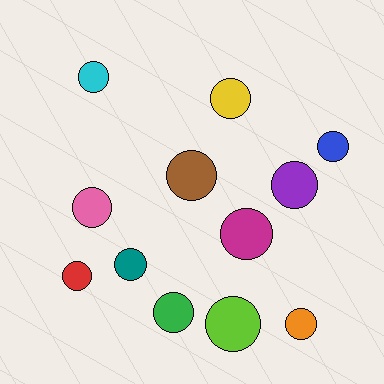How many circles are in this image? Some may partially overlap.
There are 12 circles.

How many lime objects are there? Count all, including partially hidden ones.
There is 1 lime object.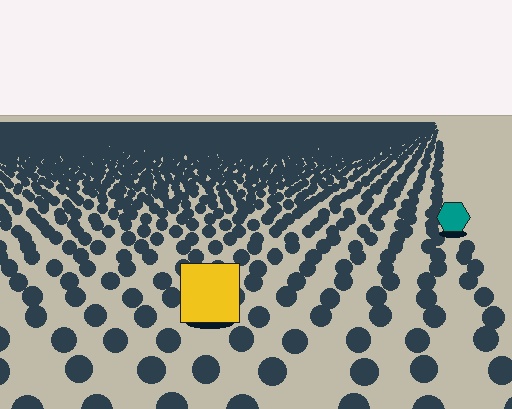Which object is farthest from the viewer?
The teal hexagon is farthest from the viewer. It appears smaller and the ground texture around it is denser.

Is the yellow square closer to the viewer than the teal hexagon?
Yes. The yellow square is closer — you can tell from the texture gradient: the ground texture is coarser near it.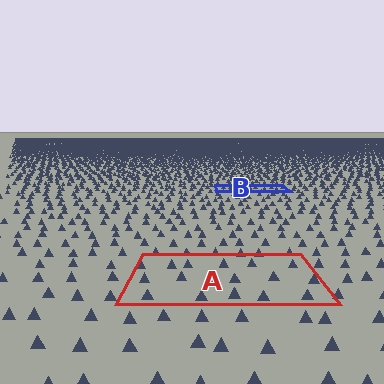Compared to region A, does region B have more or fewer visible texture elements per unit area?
Region B has more texture elements per unit area — they are packed more densely because it is farther away.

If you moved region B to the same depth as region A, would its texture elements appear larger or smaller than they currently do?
They would appear larger. At a closer depth, the same texture elements are projected at a bigger on-screen size.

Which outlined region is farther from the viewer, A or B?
Region B is farther from the viewer — the texture elements inside it appear smaller and more densely packed.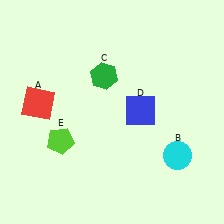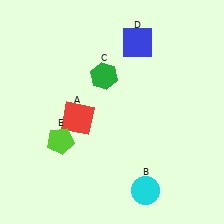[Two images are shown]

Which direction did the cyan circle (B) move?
The cyan circle (B) moved down.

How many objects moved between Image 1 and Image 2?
3 objects moved between the two images.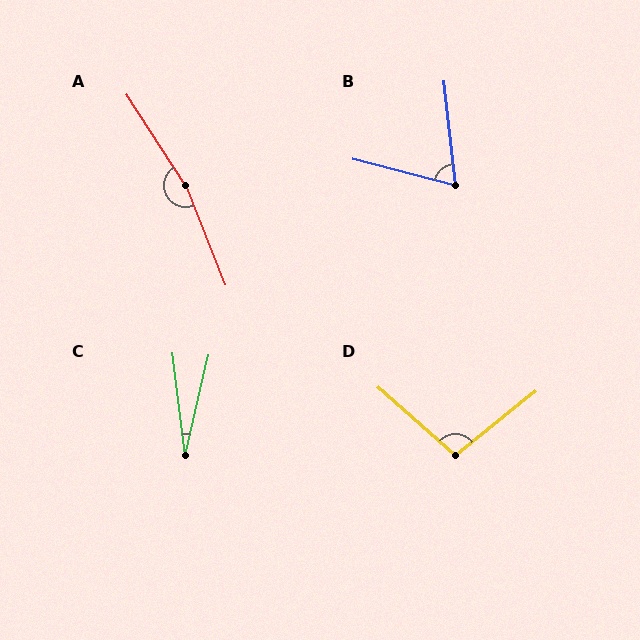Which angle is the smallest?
C, at approximately 20 degrees.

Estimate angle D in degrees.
Approximately 100 degrees.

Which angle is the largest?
A, at approximately 169 degrees.